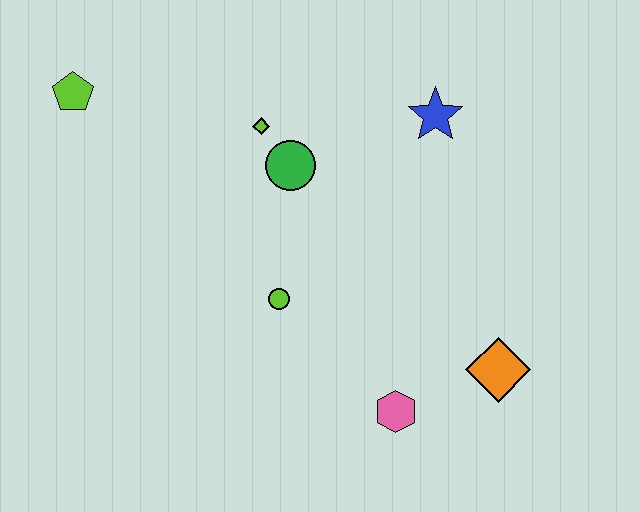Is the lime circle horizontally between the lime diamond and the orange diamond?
Yes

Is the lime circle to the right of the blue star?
No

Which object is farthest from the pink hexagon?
The lime pentagon is farthest from the pink hexagon.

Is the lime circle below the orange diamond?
No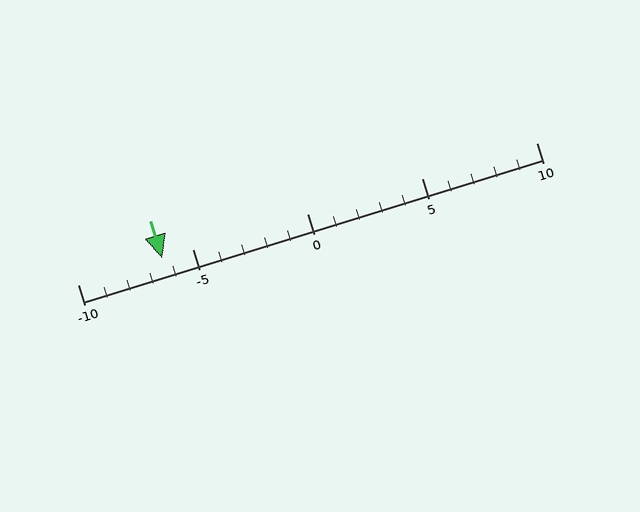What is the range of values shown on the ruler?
The ruler shows values from -10 to 10.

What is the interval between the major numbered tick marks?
The major tick marks are spaced 5 units apart.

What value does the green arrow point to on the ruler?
The green arrow points to approximately -6.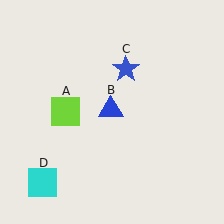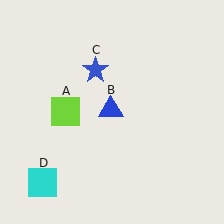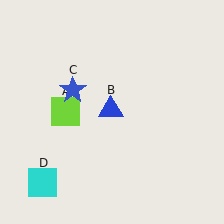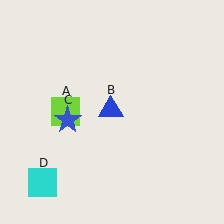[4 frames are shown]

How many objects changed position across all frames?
1 object changed position: blue star (object C).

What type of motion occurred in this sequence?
The blue star (object C) rotated counterclockwise around the center of the scene.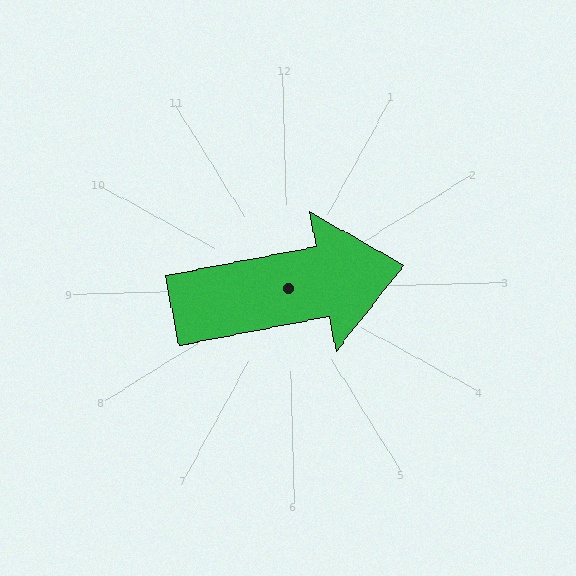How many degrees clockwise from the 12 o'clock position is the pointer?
Approximately 81 degrees.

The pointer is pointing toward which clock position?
Roughly 3 o'clock.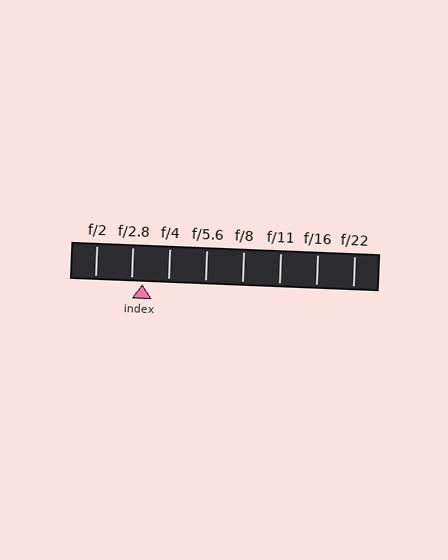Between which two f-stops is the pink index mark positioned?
The index mark is between f/2.8 and f/4.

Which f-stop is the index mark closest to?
The index mark is closest to f/2.8.